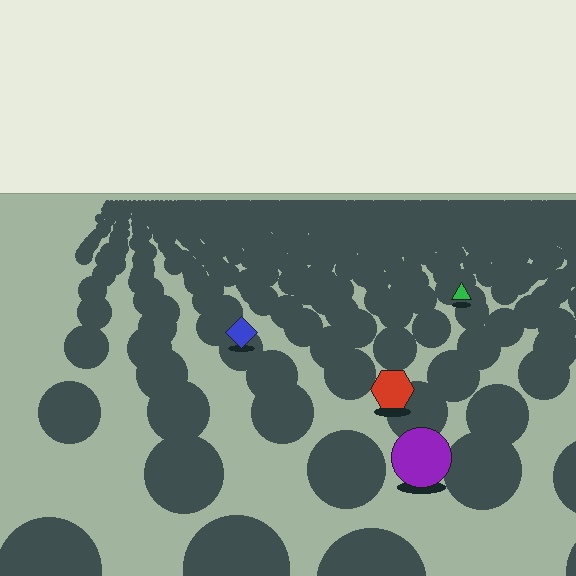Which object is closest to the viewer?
The purple circle is closest. The texture marks near it are larger and more spread out.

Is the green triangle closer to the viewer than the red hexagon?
No. The red hexagon is closer — you can tell from the texture gradient: the ground texture is coarser near it.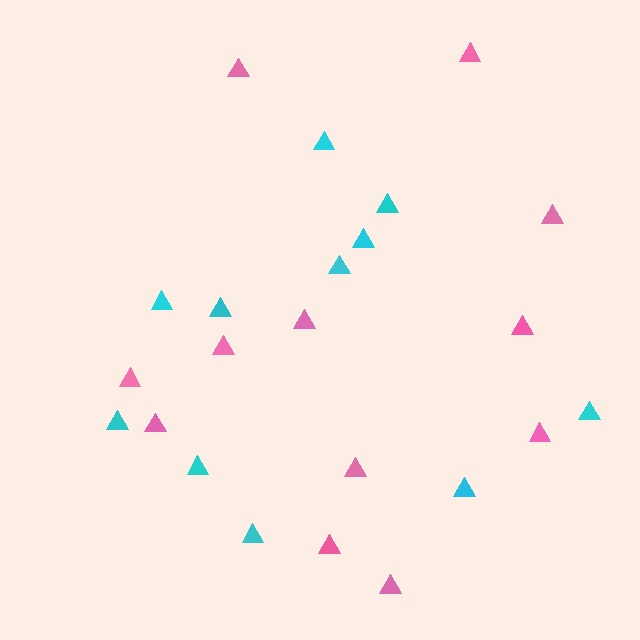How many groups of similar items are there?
There are 2 groups: one group of pink triangles (12) and one group of cyan triangles (11).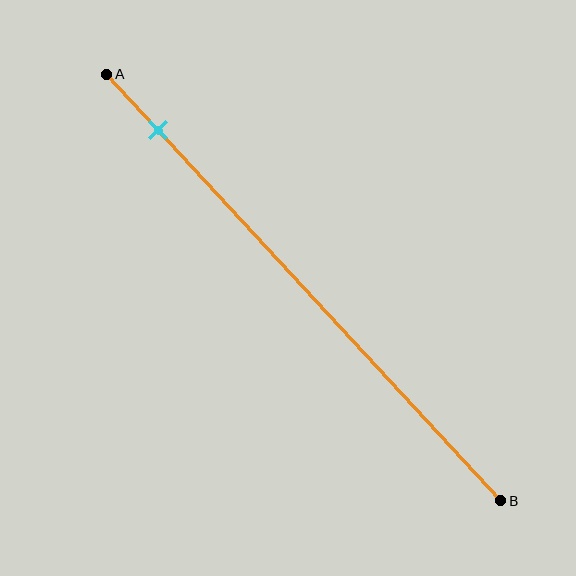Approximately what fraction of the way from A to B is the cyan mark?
The cyan mark is approximately 15% of the way from A to B.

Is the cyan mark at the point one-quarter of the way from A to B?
No, the mark is at about 15% from A, not at the 25% one-quarter point.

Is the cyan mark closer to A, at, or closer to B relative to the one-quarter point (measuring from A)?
The cyan mark is closer to point A than the one-quarter point of segment AB.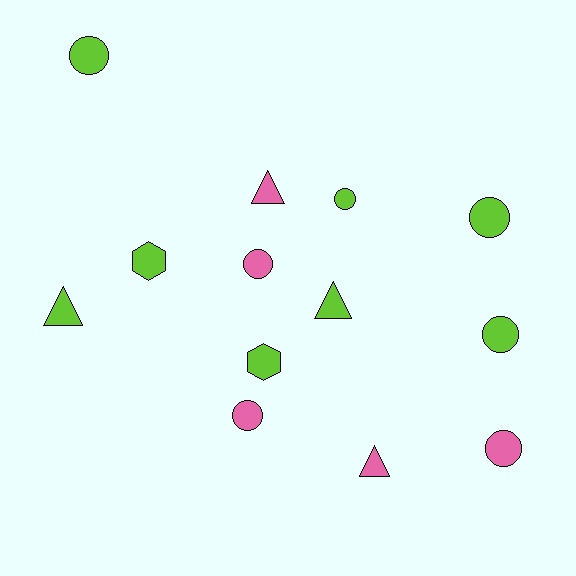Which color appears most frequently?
Lime, with 8 objects.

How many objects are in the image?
There are 13 objects.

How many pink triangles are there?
There are 2 pink triangles.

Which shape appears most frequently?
Circle, with 7 objects.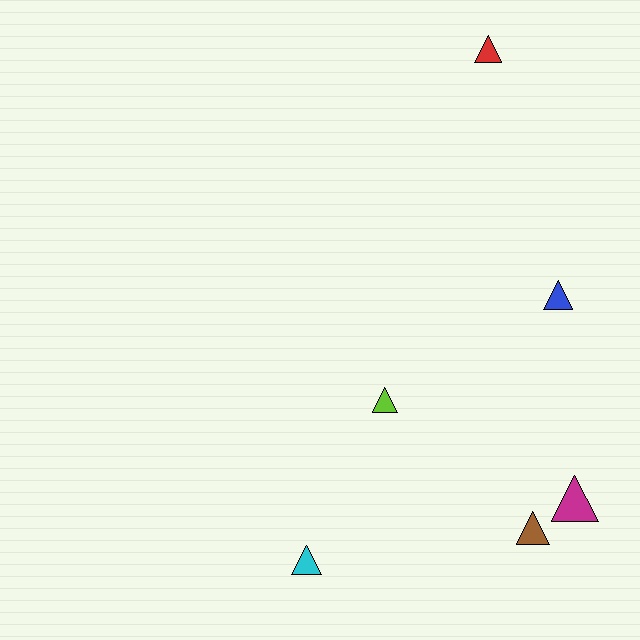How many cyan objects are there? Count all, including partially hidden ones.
There is 1 cyan object.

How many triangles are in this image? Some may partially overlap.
There are 6 triangles.